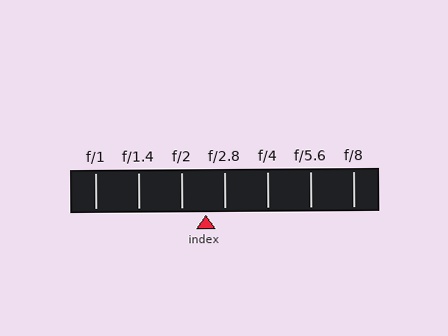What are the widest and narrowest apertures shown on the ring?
The widest aperture shown is f/1 and the narrowest is f/8.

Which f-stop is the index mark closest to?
The index mark is closest to f/2.8.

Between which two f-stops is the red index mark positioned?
The index mark is between f/2 and f/2.8.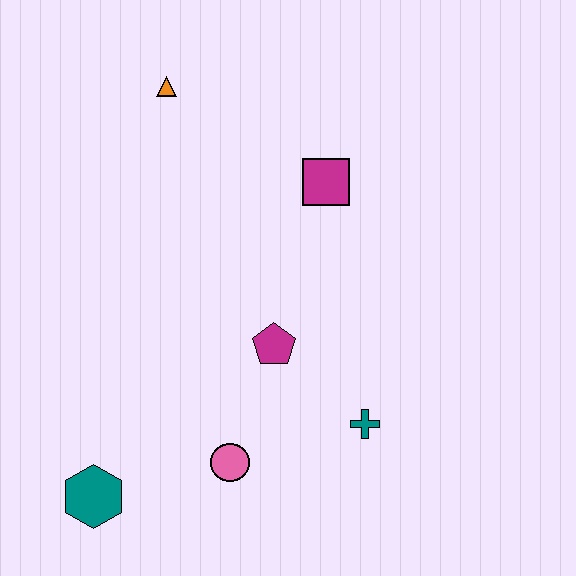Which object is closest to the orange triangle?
The magenta square is closest to the orange triangle.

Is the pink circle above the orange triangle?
No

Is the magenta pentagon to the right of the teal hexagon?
Yes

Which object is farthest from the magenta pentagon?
The orange triangle is farthest from the magenta pentagon.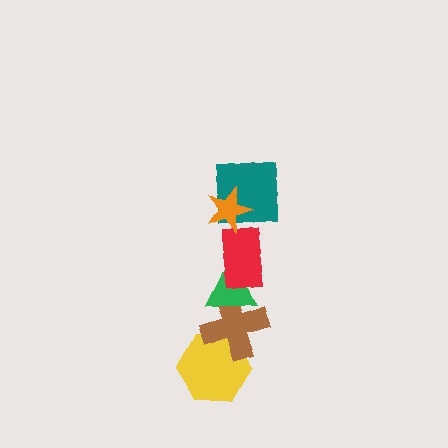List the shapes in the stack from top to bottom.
From top to bottom: the orange star, the teal square, the red rectangle, the green triangle, the brown cross, the yellow hexagon.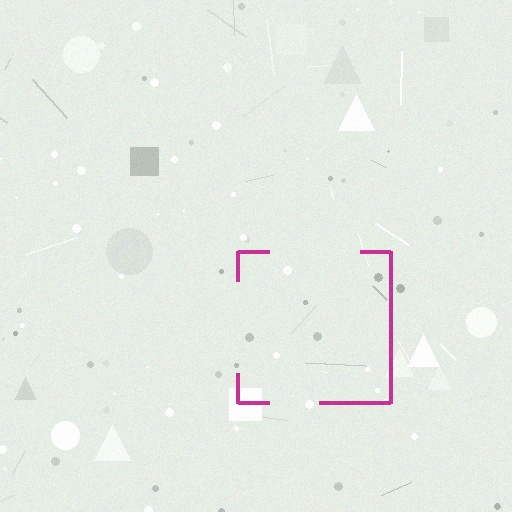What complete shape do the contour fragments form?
The contour fragments form a square.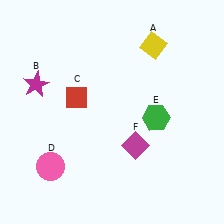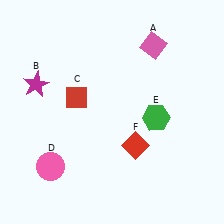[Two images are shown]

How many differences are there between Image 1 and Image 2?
There are 2 differences between the two images.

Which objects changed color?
A changed from yellow to pink. F changed from magenta to red.